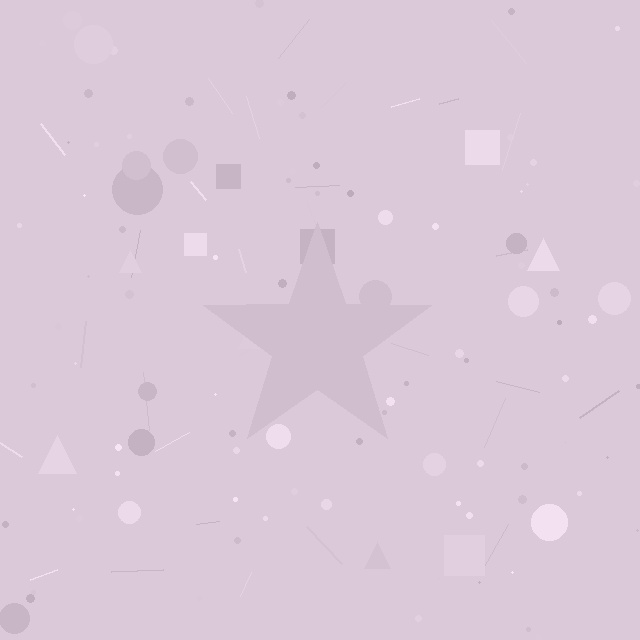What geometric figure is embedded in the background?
A star is embedded in the background.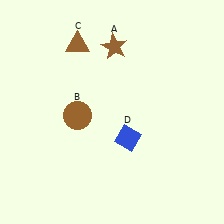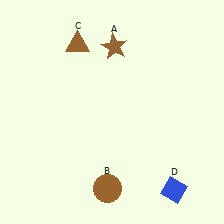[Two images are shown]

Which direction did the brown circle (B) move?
The brown circle (B) moved down.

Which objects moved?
The objects that moved are: the brown circle (B), the blue diamond (D).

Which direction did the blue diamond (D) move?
The blue diamond (D) moved down.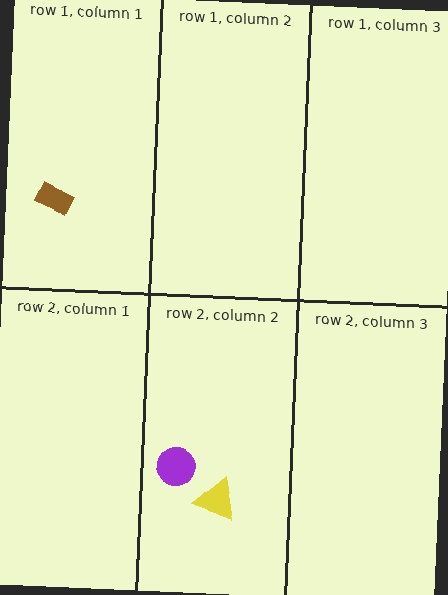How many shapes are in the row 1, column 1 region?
1.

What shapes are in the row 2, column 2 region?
The yellow triangle, the purple circle.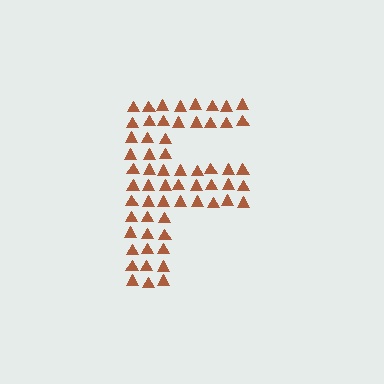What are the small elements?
The small elements are triangles.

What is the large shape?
The large shape is the letter F.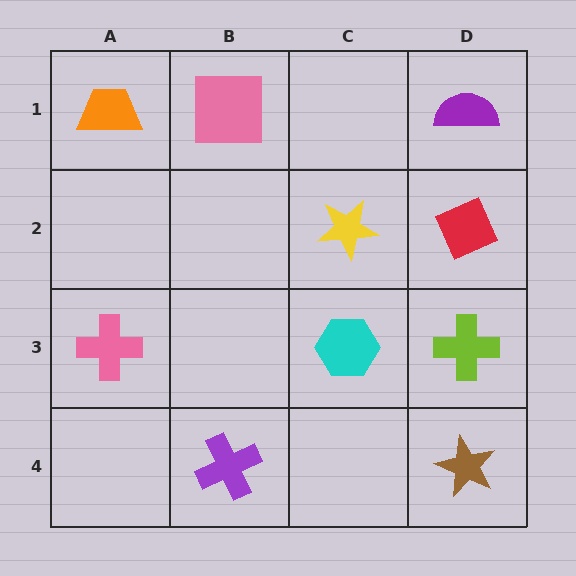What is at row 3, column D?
A lime cross.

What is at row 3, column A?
A pink cross.